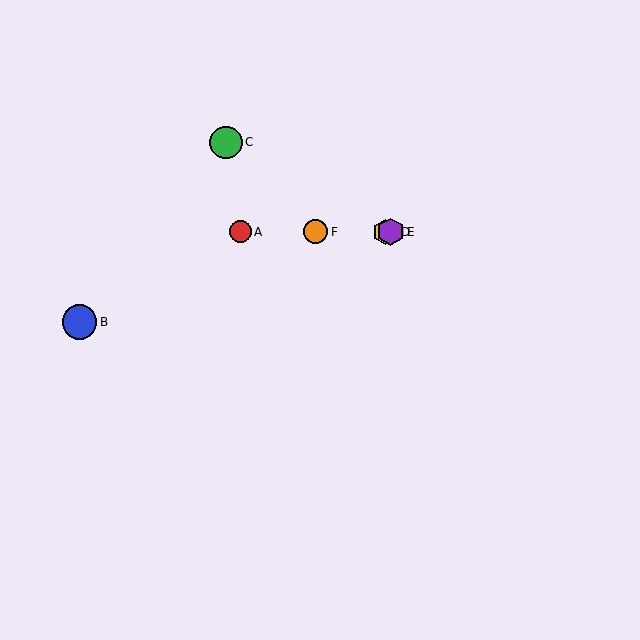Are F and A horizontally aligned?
Yes, both are at y≈232.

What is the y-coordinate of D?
Object D is at y≈232.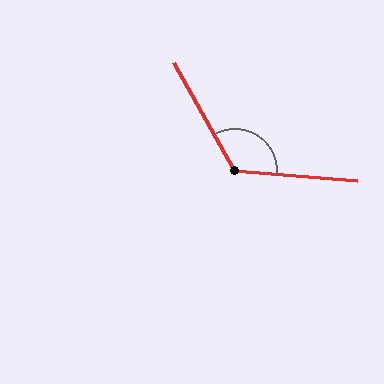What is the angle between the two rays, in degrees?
Approximately 124 degrees.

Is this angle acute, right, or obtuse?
It is obtuse.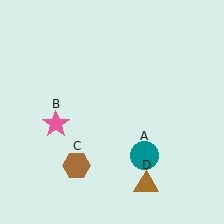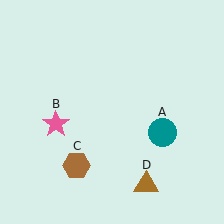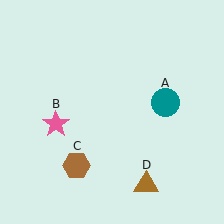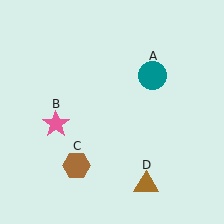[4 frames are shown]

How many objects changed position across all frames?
1 object changed position: teal circle (object A).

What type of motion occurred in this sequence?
The teal circle (object A) rotated counterclockwise around the center of the scene.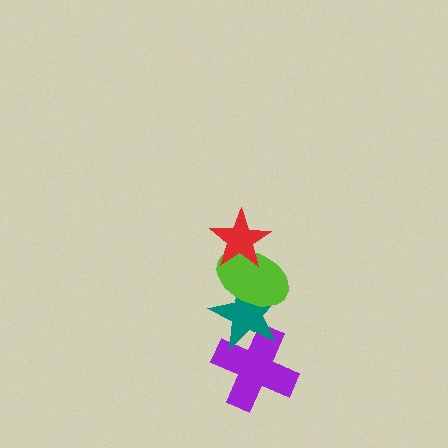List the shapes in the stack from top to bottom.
From top to bottom: the red star, the lime ellipse, the teal star, the purple cross.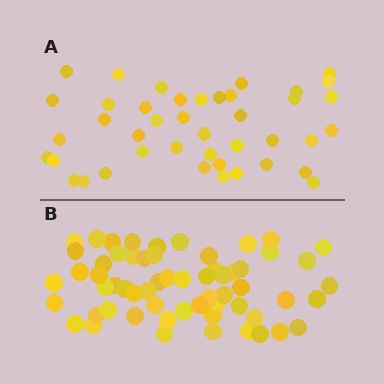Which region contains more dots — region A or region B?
Region B (the bottom region) has more dots.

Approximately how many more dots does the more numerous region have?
Region B has approximately 20 more dots than region A.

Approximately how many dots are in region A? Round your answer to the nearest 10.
About 40 dots. (The exact count is 42, which rounds to 40.)